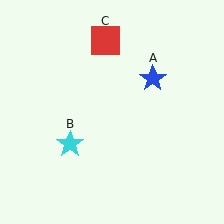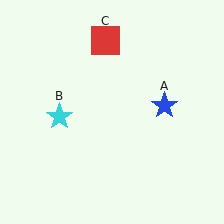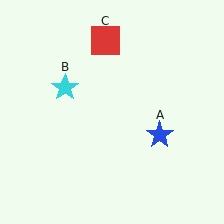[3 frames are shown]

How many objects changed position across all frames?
2 objects changed position: blue star (object A), cyan star (object B).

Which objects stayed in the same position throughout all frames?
Red square (object C) remained stationary.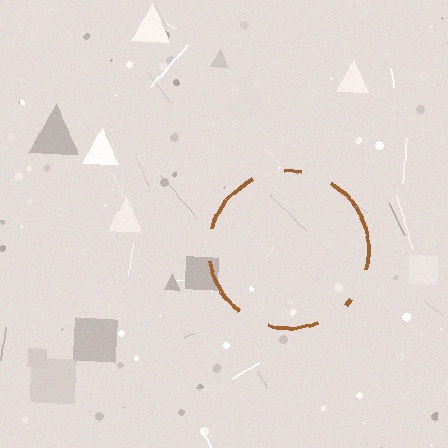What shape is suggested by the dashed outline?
The dashed outline suggests a circle.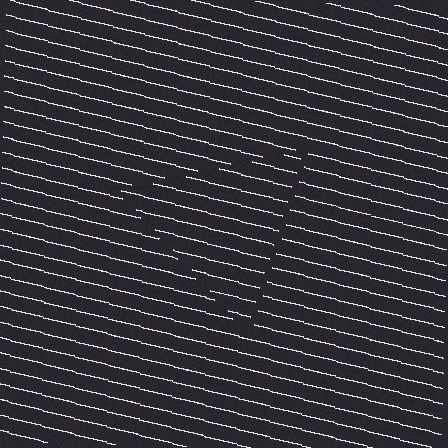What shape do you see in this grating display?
An illusory triangle. The interior of the shape contains the same grating, shifted by half a period — the contour is defined by the phase discontinuity where line-ends from the inner and outer gratings abut.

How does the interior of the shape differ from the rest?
The interior of the shape contains the same grating, shifted by half a period — the contour is defined by the phase discontinuity where line-ends from the inner and outer gratings abut.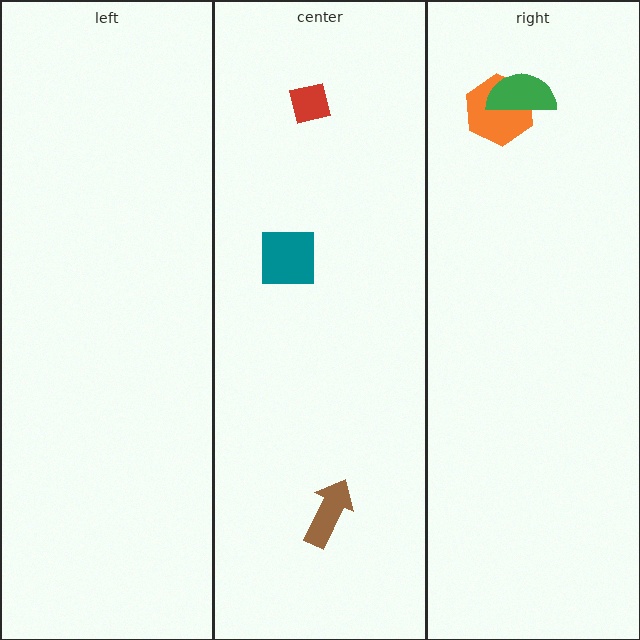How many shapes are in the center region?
3.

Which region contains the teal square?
The center region.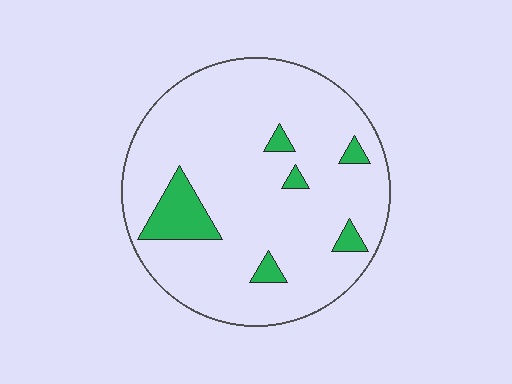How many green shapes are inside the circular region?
6.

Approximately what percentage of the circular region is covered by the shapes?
Approximately 10%.